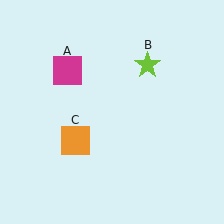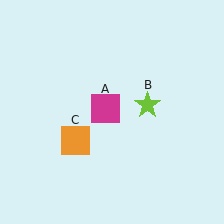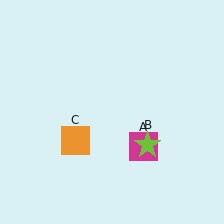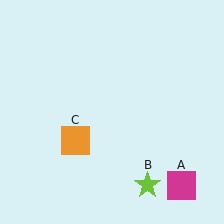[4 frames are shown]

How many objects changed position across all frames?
2 objects changed position: magenta square (object A), lime star (object B).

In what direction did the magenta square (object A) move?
The magenta square (object A) moved down and to the right.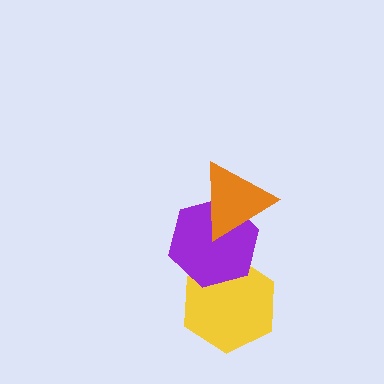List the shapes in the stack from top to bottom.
From top to bottom: the orange triangle, the purple hexagon, the yellow hexagon.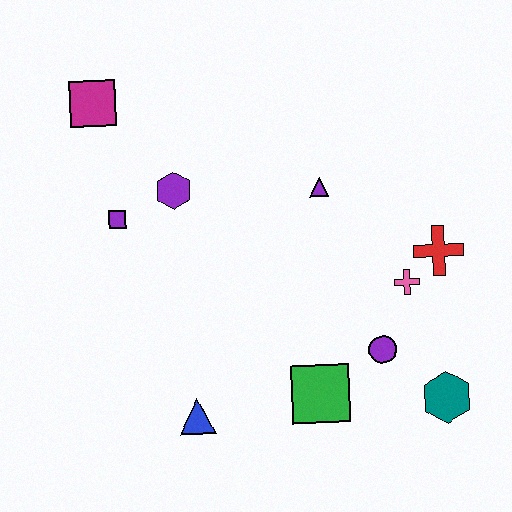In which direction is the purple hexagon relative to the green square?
The purple hexagon is above the green square.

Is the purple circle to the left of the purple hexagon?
No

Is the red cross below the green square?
No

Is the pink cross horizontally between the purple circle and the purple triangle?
No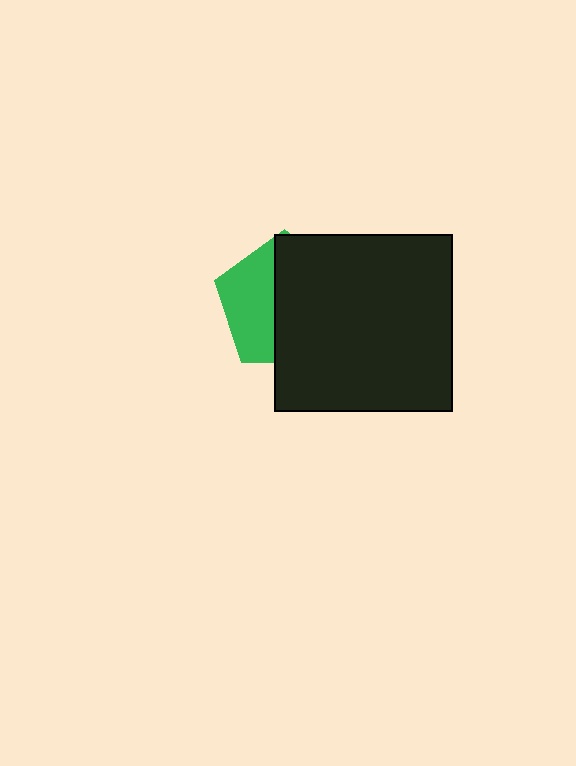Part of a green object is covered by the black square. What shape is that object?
It is a pentagon.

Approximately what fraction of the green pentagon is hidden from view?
Roughly 61% of the green pentagon is hidden behind the black square.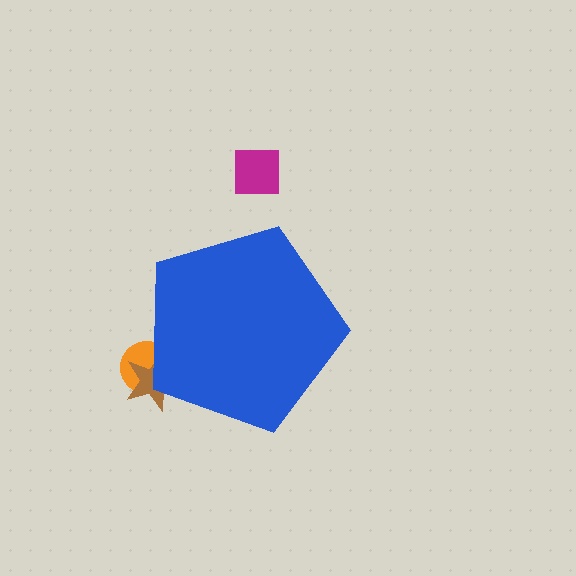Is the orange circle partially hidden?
Yes, the orange circle is partially hidden behind the blue pentagon.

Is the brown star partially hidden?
Yes, the brown star is partially hidden behind the blue pentagon.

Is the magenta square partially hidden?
No, the magenta square is fully visible.